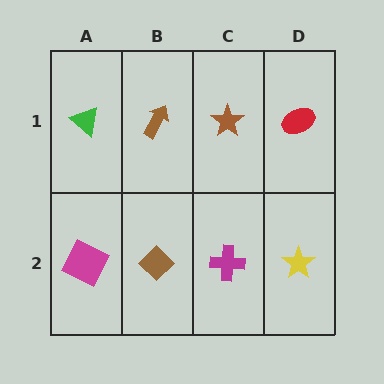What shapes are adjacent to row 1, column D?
A yellow star (row 2, column D), a brown star (row 1, column C).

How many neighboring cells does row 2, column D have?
2.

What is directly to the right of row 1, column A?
A brown arrow.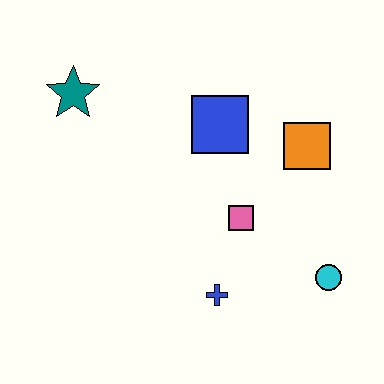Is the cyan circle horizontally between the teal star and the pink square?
No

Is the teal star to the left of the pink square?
Yes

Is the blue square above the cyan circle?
Yes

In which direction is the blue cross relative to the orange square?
The blue cross is below the orange square.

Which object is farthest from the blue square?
The cyan circle is farthest from the blue square.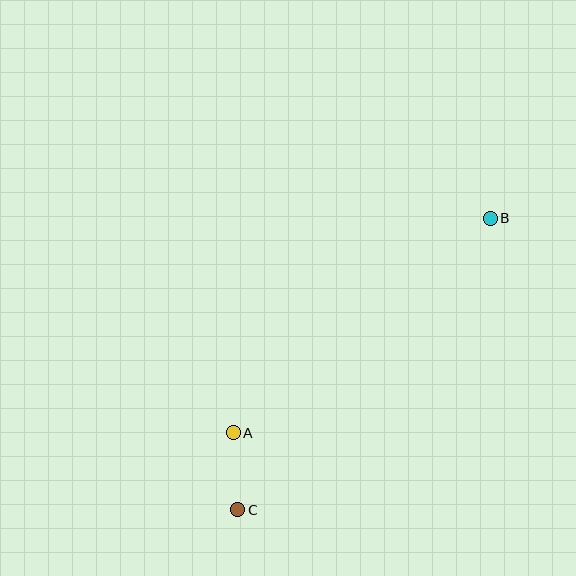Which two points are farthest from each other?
Points B and C are farthest from each other.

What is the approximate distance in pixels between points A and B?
The distance between A and B is approximately 335 pixels.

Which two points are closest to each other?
Points A and C are closest to each other.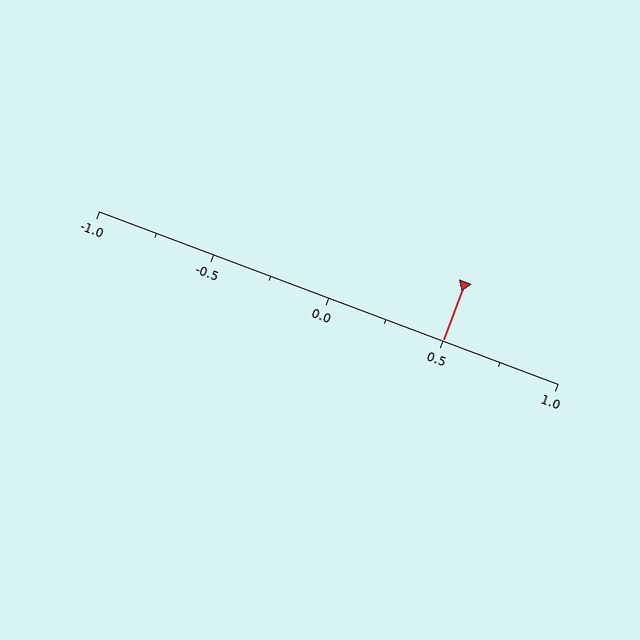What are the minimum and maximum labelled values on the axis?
The axis runs from -1.0 to 1.0.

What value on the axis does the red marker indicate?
The marker indicates approximately 0.5.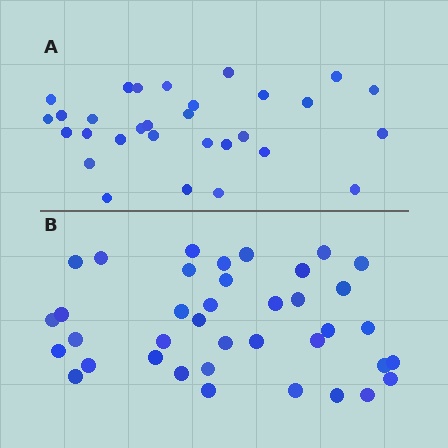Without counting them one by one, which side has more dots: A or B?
Region B (the bottom region) has more dots.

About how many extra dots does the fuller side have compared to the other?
Region B has roughly 8 or so more dots than region A.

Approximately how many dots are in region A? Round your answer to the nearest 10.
About 30 dots.